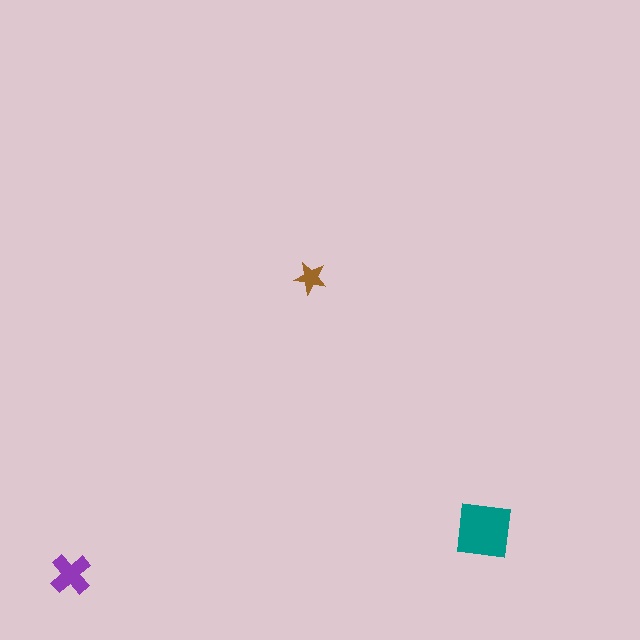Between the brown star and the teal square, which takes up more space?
The teal square.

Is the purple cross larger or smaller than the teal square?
Smaller.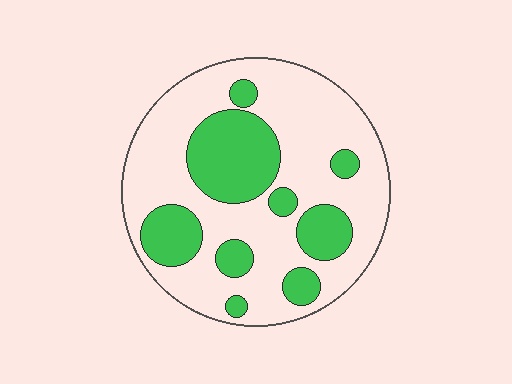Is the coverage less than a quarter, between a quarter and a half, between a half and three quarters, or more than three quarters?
Between a quarter and a half.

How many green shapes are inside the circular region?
9.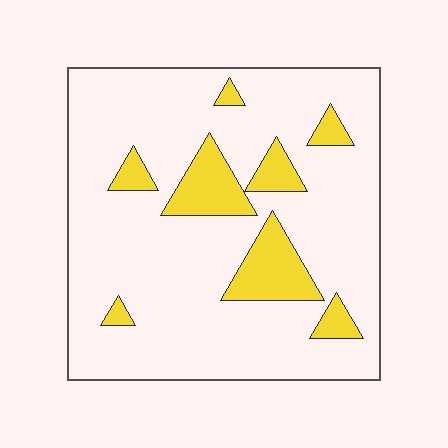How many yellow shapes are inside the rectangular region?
8.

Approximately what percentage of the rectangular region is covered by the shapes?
Approximately 15%.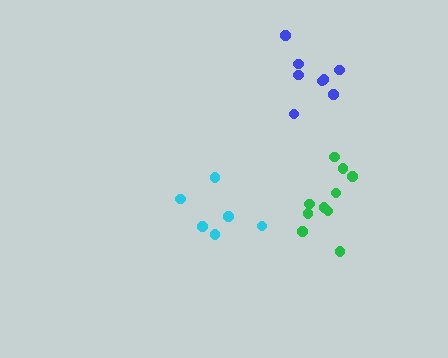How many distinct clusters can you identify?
There are 3 distinct clusters.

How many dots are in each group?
Group 1: 6 dots, Group 2: 10 dots, Group 3: 8 dots (24 total).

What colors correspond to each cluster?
The clusters are colored: cyan, green, blue.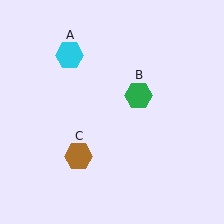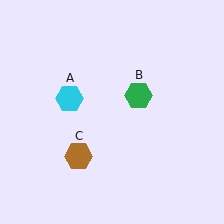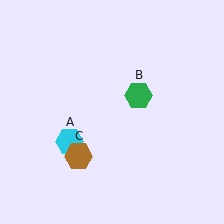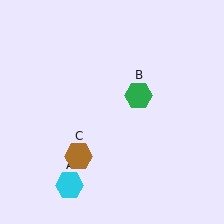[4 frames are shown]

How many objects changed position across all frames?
1 object changed position: cyan hexagon (object A).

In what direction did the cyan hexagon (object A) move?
The cyan hexagon (object A) moved down.